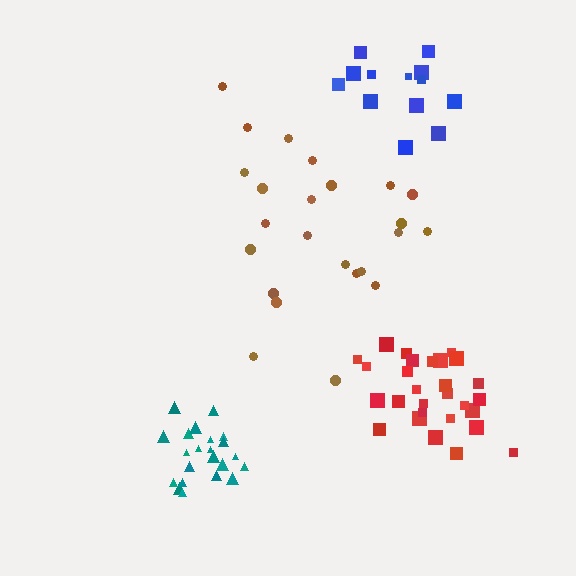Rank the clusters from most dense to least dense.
teal, red, blue, brown.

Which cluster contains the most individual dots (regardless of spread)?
Red (28).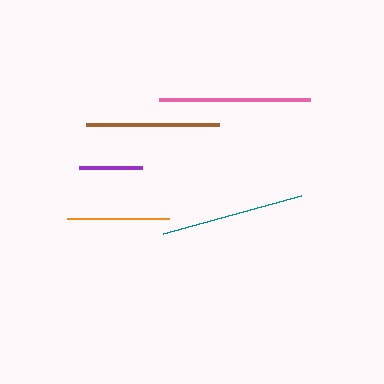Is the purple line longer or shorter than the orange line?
The orange line is longer than the purple line.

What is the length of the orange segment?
The orange segment is approximately 102 pixels long.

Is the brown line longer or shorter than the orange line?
The brown line is longer than the orange line.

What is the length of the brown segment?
The brown segment is approximately 133 pixels long.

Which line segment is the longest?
The pink line is the longest at approximately 152 pixels.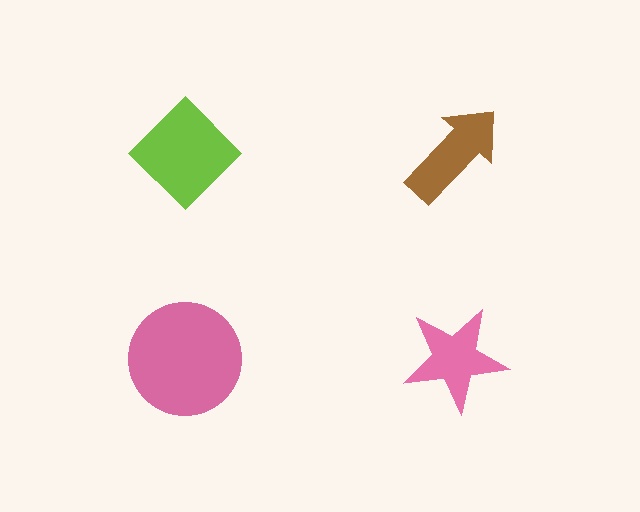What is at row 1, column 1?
A lime diamond.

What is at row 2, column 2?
A pink star.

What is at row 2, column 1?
A pink circle.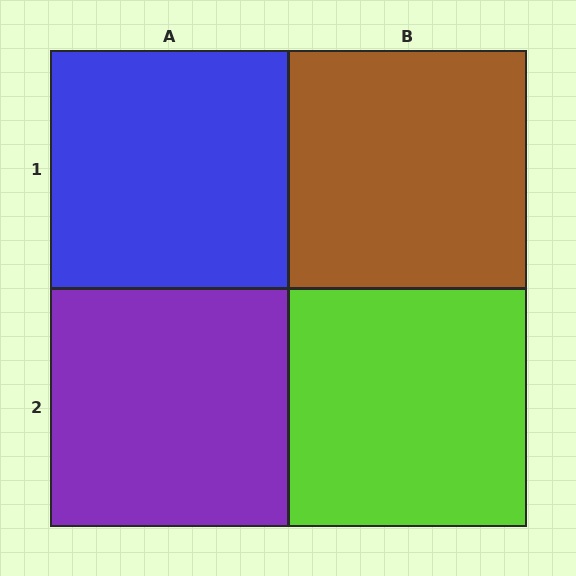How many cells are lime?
1 cell is lime.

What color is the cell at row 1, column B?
Brown.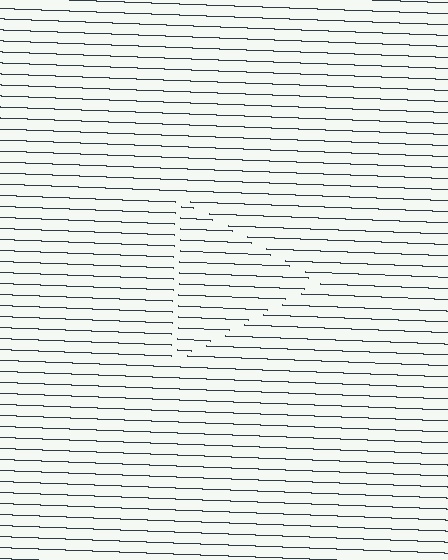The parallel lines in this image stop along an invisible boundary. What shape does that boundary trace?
An illusory triangle. The interior of the shape contains the same grating, shifted by half a period — the contour is defined by the phase discontinuity where line-ends from the inner and outer gratings abut.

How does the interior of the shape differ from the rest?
The interior of the shape contains the same grating, shifted by half a period — the contour is defined by the phase discontinuity where line-ends from the inner and outer gratings abut.